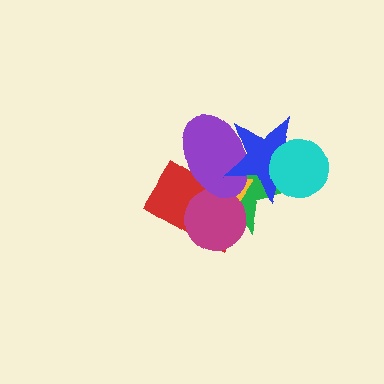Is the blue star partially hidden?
Yes, it is partially covered by another shape.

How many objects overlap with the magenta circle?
4 objects overlap with the magenta circle.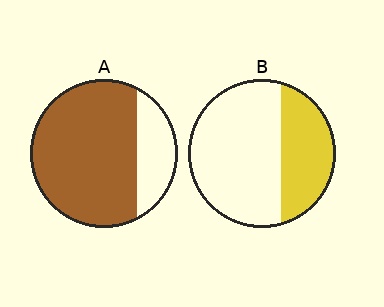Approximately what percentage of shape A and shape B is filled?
A is approximately 75% and B is approximately 35%.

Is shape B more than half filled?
No.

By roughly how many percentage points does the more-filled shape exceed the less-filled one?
By roughly 45 percentage points (A over B).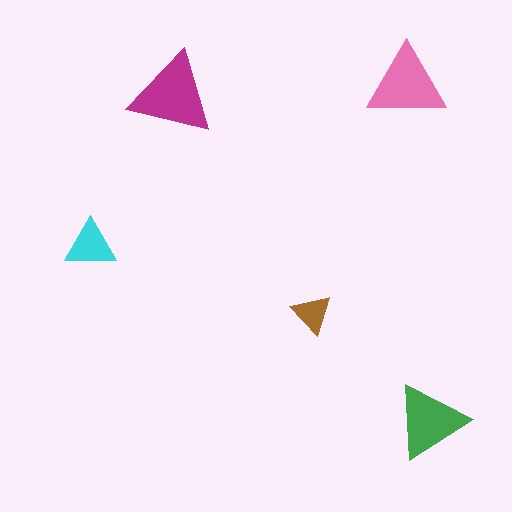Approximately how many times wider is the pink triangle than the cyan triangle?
About 1.5 times wider.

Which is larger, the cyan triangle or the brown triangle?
The cyan one.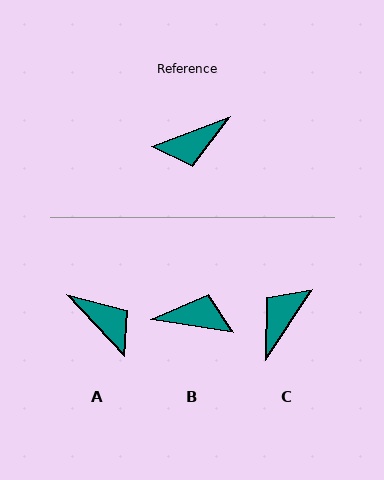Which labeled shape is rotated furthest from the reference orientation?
B, about 149 degrees away.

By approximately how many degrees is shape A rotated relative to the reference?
Approximately 112 degrees counter-clockwise.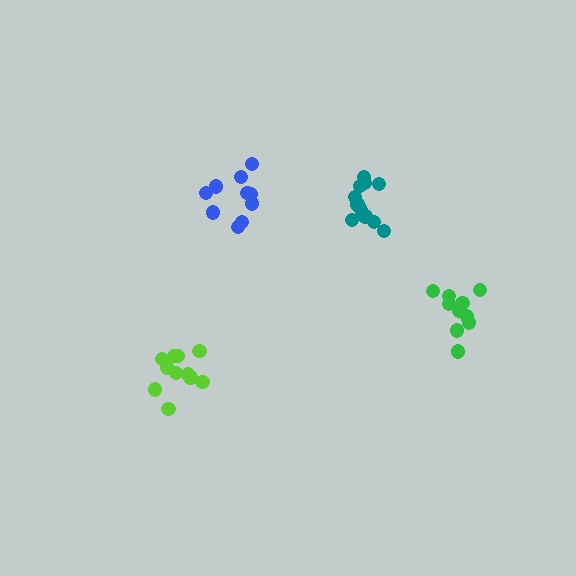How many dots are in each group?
Group 1: 10 dots, Group 2: 10 dots, Group 3: 11 dots, Group 4: 12 dots (43 total).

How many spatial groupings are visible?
There are 4 spatial groupings.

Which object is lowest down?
The lime cluster is bottommost.